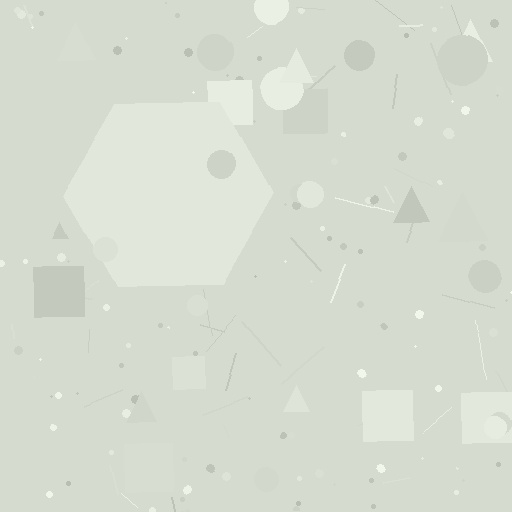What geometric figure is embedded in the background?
A hexagon is embedded in the background.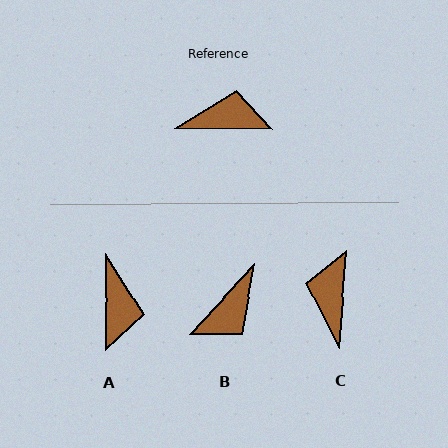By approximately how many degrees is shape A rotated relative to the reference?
Approximately 90 degrees clockwise.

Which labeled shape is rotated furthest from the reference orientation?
B, about 132 degrees away.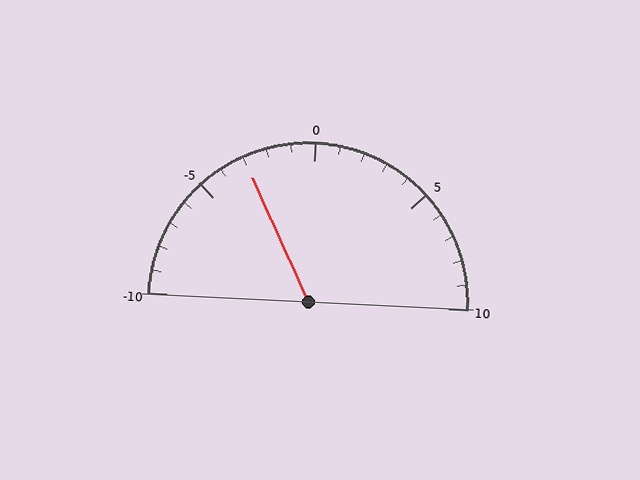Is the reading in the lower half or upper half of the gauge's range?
The reading is in the lower half of the range (-10 to 10).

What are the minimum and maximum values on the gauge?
The gauge ranges from -10 to 10.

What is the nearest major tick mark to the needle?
The nearest major tick mark is -5.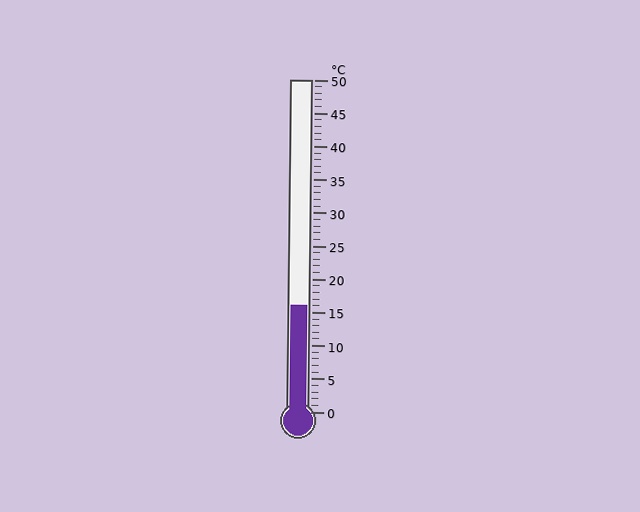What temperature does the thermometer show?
The thermometer shows approximately 16°C.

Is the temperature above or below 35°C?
The temperature is below 35°C.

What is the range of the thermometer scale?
The thermometer scale ranges from 0°C to 50°C.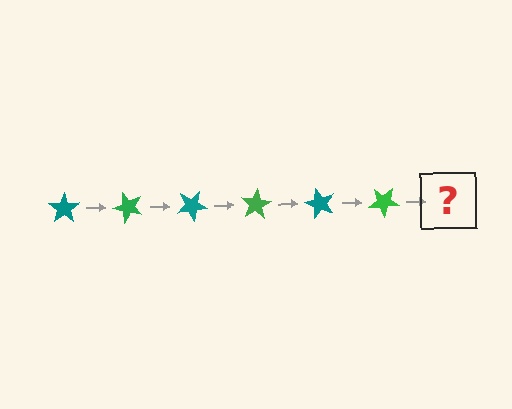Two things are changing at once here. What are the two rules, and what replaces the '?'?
The two rules are that it rotates 50 degrees each step and the color cycles through teal and green. The '?' should be a teal star, rotated 300 degrees from the start.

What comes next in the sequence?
The next element should be a teal star, rotated 300 degrees from the start.